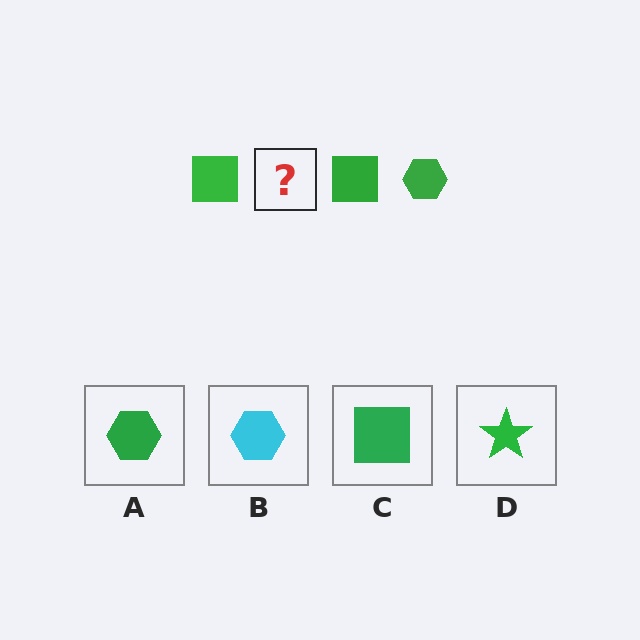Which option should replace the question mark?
Option A.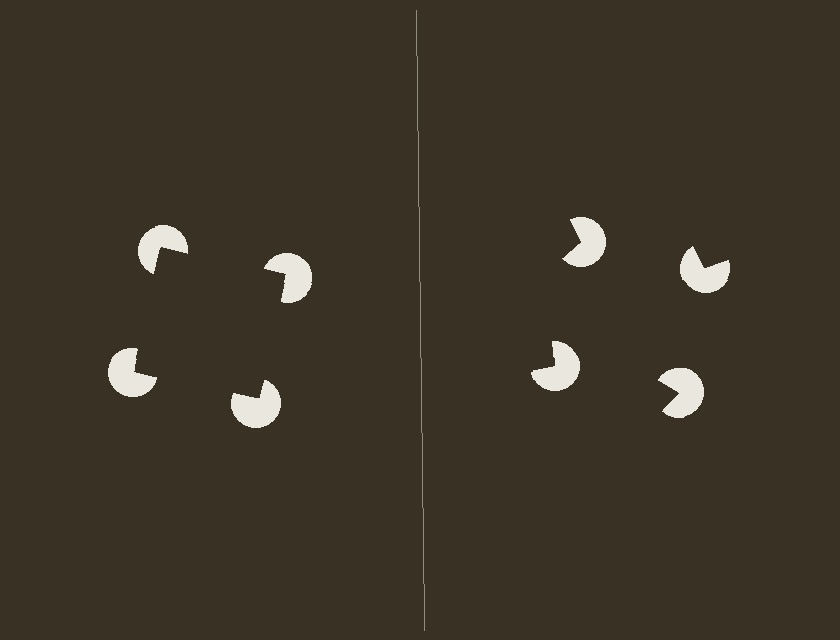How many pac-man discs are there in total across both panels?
8 — 4 on each side.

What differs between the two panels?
The pac-man discs are positioned identically on both sides; only the wedge orientations differ. On the left they align to a square; on the right they are misaligned.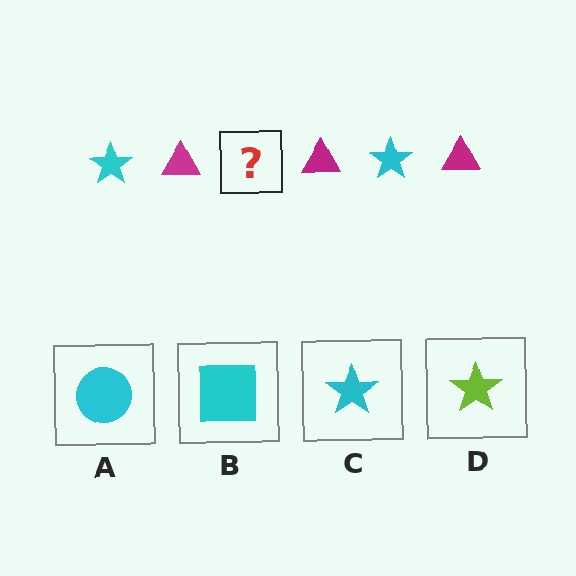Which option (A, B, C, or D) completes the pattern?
C.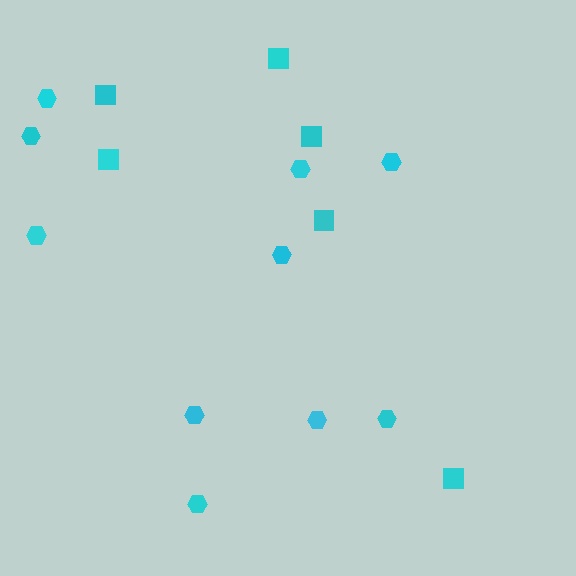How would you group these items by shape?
There are 2 groups: one group of hexagons (10) and one group of squares (6).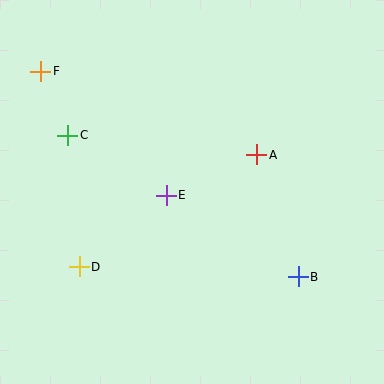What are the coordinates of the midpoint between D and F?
The midpoint between D and F is at (60, 169).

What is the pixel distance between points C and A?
The distance between C and A is 190 pixels.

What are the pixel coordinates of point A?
Point A is at (257, 155).